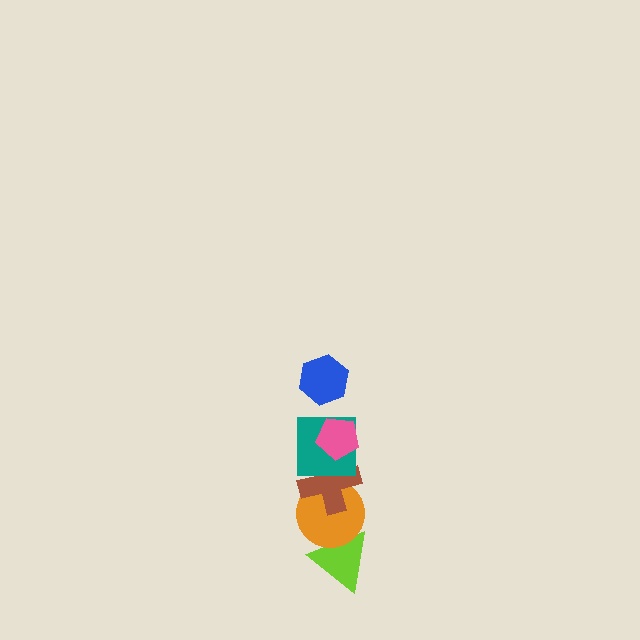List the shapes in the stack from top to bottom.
From top to bottom: the blue hexagon, the pink pentagon, the teal square, the brown cross, the orange circle, the lime triangle.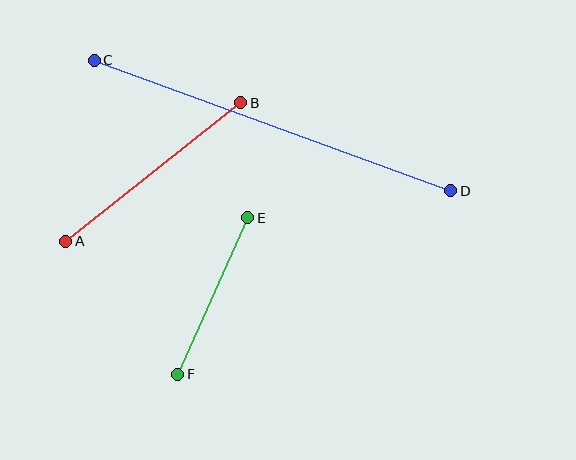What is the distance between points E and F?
The distance is approximately 172 pixels.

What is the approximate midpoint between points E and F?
The midpoint is at approximately (213, 296) pixels.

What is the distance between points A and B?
The distance is approximately 224 pixels.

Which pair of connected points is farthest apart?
Points C and D are farthest apart.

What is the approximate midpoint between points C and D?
The midpoint is at approximately (272, 125) pixels.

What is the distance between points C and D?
The distance is approximately 380 pixels.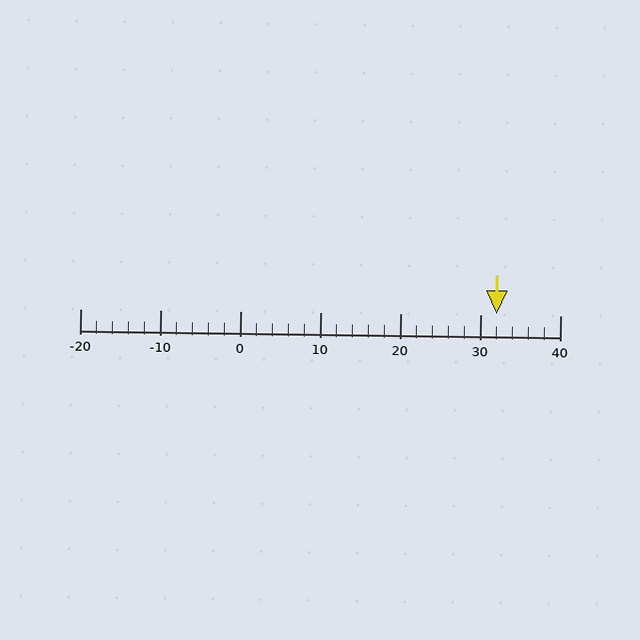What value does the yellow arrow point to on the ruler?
The yellow arrow points to approximately 32.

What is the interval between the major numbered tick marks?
The major tick marks are spaced 10 units apart.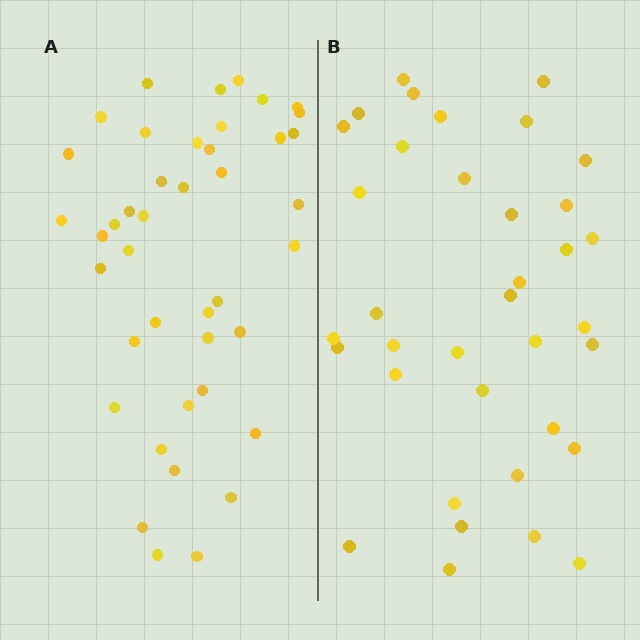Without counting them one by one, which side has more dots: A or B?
Region A (the left region) has more dots.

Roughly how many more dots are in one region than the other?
Region A has about 6 more dots than region B.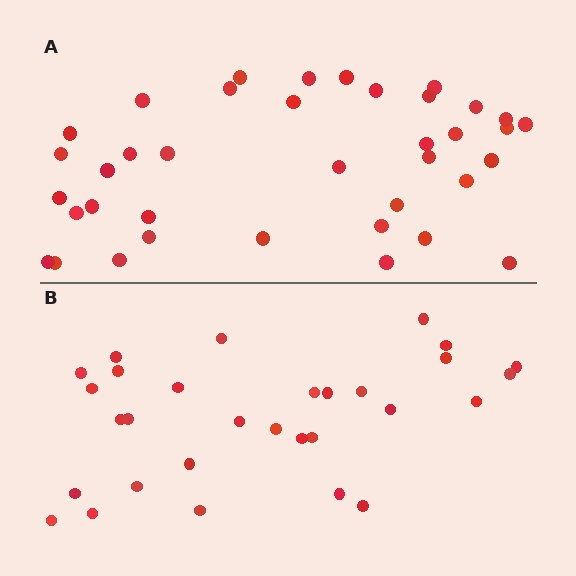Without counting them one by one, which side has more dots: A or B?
Region A (the top region) has more dots.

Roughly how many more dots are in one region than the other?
Region A has roughly 8 or so more dots than region B.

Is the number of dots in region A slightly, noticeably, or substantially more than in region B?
Region A has noticeably more, but not dramatically so. The ratio is roughly 1.3 to 1.